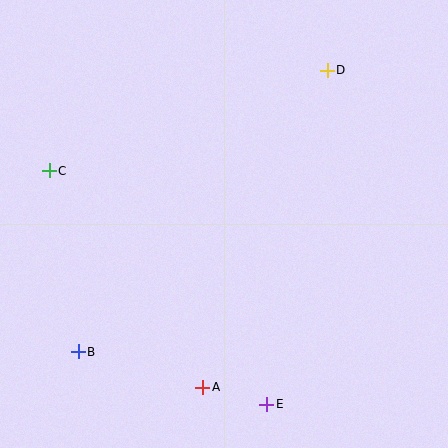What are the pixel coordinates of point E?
Point E is at (267, 404).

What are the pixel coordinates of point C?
Point C is at (49, 171).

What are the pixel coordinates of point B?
Point B is at (78, 352).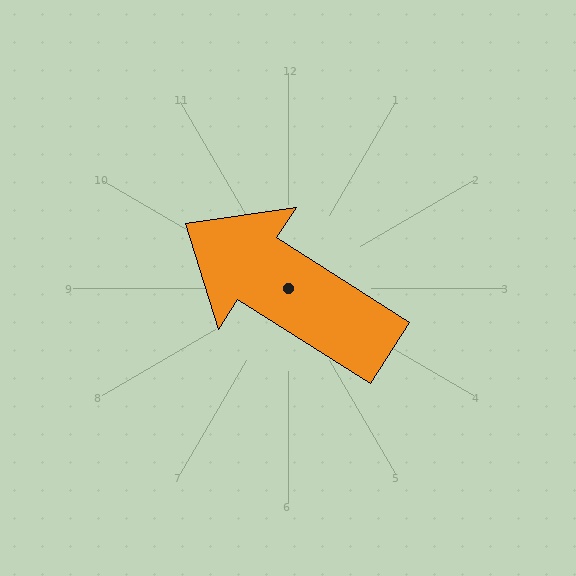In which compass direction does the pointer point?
Northwest.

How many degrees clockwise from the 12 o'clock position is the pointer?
Approximately 302 degrees.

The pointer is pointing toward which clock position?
Roughly 10 o'clock.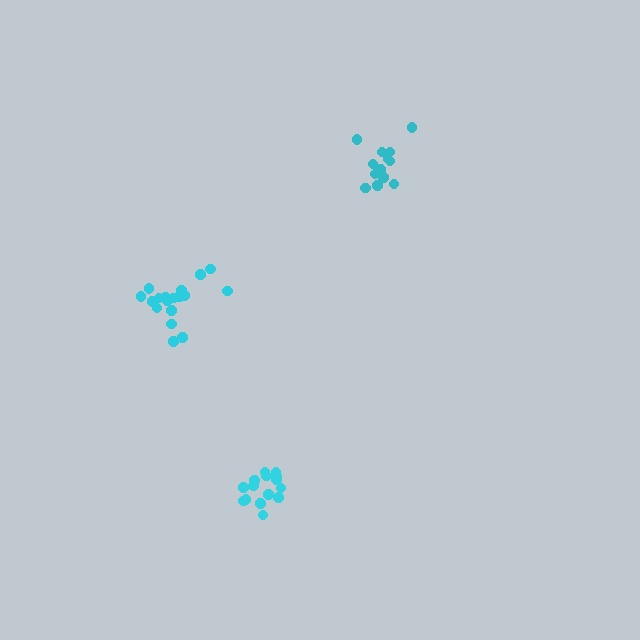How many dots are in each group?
Group 1: 13 dots, Group 2: 15 dots, Group 3: 18 dots (46 total).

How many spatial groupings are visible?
There are 3 spatial groupings.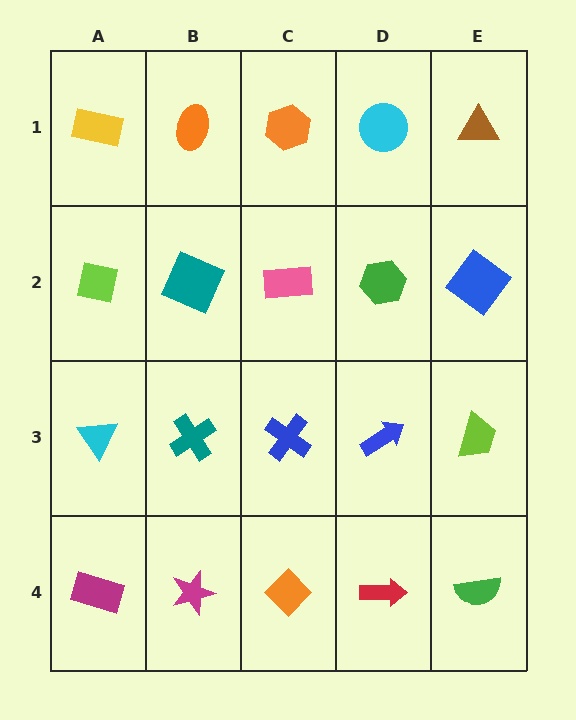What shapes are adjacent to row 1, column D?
A green hexagon (row 2, column D), an orange hexagon (row 1, column C), a brown triangle (row 1, column E).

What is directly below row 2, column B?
A teal cross.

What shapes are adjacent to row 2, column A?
A yellow rectangle (row 1, column A), a cyan triangle (row 3, column A), a teal square (row 2, column B).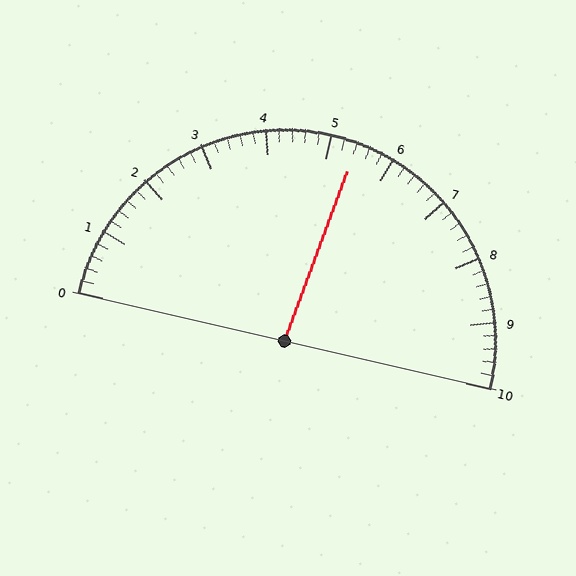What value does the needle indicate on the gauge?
The needle indicates approximately 5.4.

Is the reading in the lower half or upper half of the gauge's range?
The reading is in the upper half of the range (0 to 10).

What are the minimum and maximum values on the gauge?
The gauge ranges from 0 to 10.